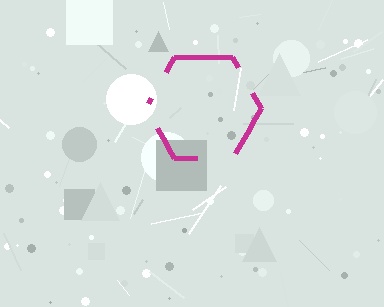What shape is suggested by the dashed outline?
The dashed outline suggests a hexagon.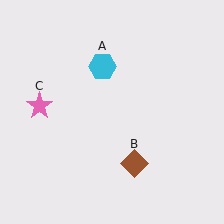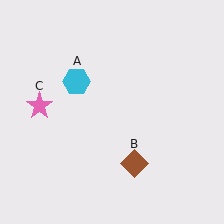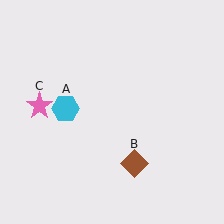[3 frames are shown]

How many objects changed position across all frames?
1 object changed position: cyan hexagon (object A).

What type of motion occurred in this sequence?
The cyan hexagon (object A) rotated counterclockwise around the center of the scene.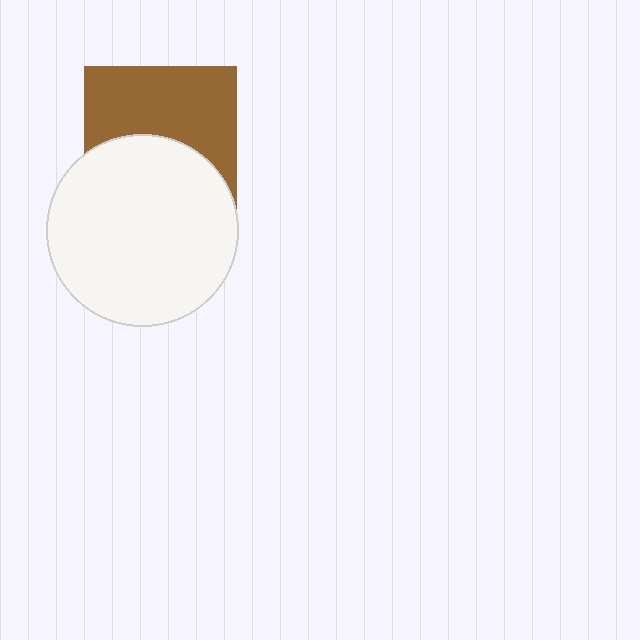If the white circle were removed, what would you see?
You would see the complete brown square.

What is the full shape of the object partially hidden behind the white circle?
The partially hidden object is a brown square.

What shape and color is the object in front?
The object in front is a white circle.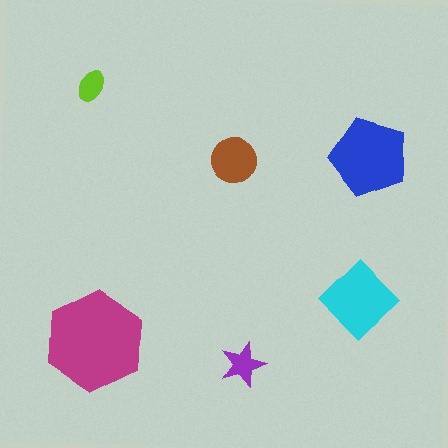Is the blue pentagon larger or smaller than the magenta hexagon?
Smaller.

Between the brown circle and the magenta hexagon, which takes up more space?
The magenta hexagon.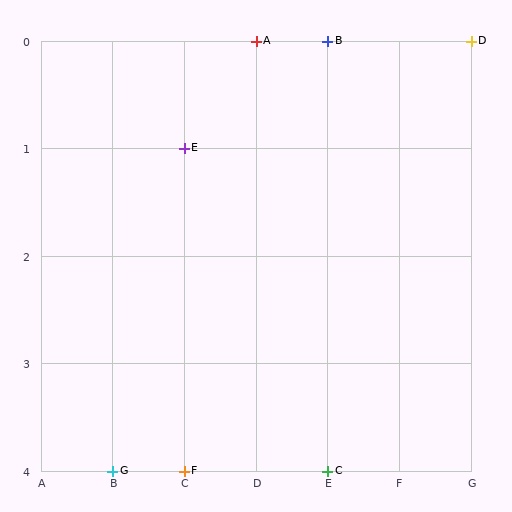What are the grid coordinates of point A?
Point A is at grid coordinates (D, 0).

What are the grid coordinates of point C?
Point C is at grid coordinates (E, 4).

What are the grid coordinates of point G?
Point G is at grid coordinates (B, 4).